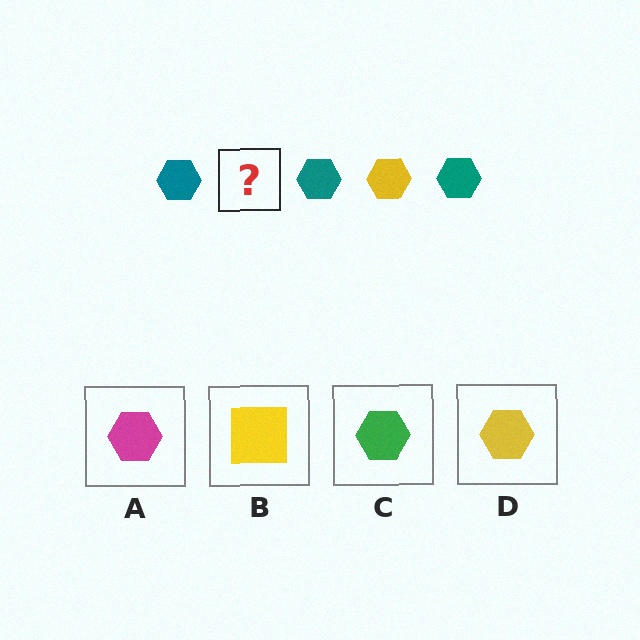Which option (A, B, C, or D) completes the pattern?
D.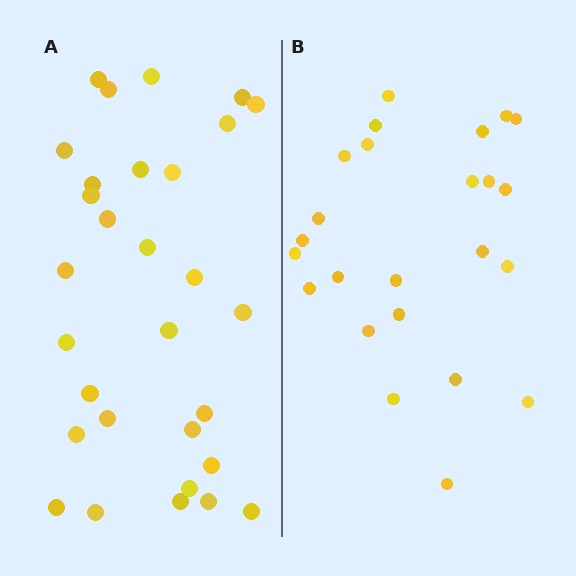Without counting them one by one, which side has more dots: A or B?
Region A (the left region) has more dots.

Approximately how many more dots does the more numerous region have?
Region A has about 6 more dots than region B.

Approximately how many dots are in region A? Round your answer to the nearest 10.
About 30 dots.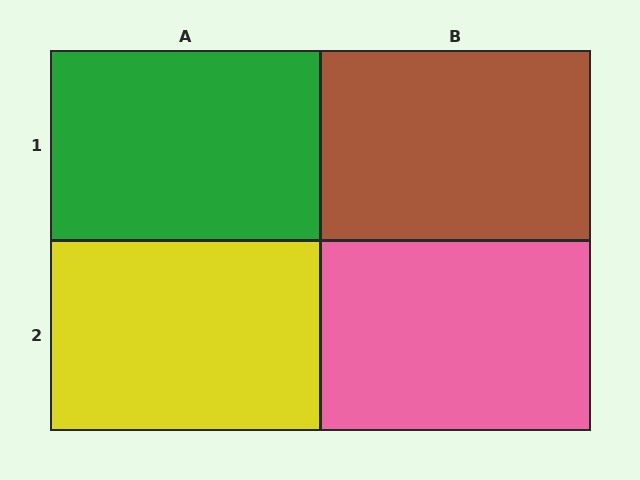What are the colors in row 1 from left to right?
Green, brown.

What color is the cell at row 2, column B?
Pink.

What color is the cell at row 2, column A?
Yellow.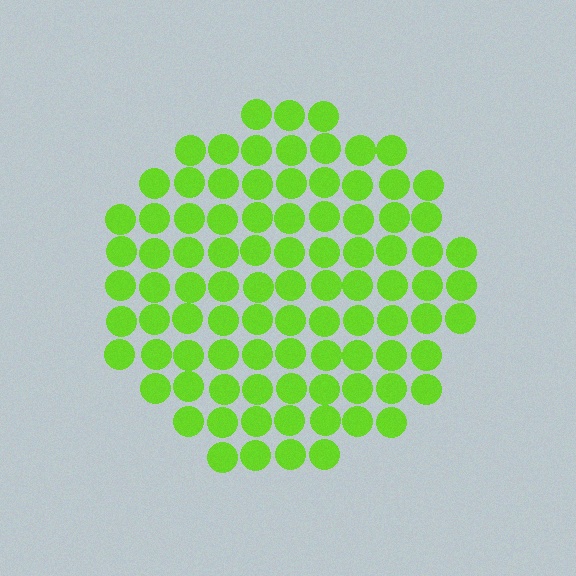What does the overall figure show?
The overall figure shows a circle.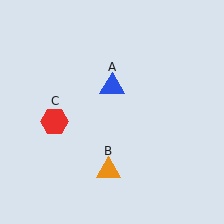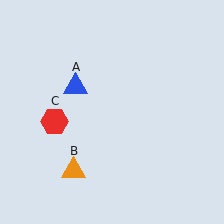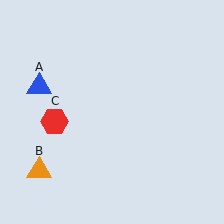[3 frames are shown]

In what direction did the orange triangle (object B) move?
The orange triangle (object B) moved left.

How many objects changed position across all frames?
2 objects changed position: blue triangle (object A), orange triangle (object B).